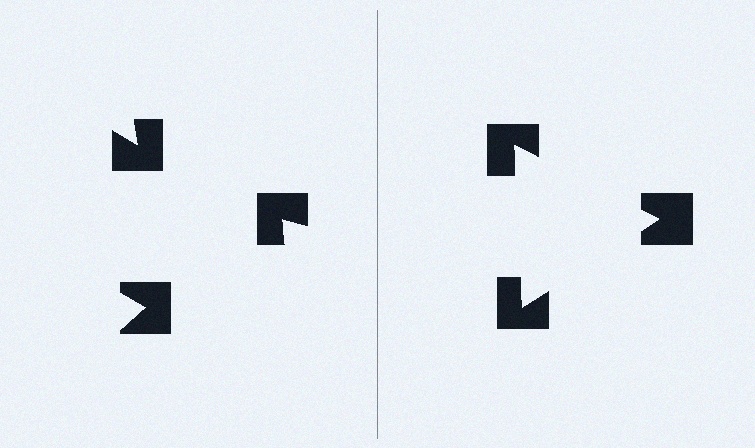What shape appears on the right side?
An illusory triangle.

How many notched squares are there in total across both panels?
6 — 3 on each side.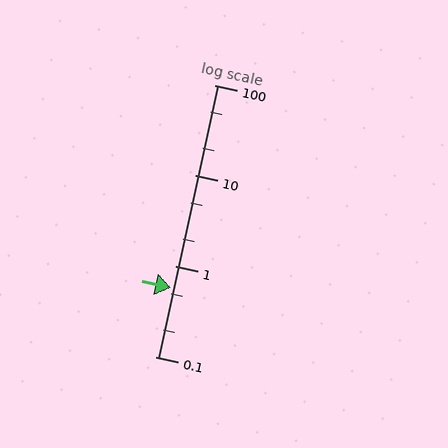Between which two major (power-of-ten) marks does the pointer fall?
The pointer is between 0.1 and 1.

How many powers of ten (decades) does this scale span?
The scale spans 3 decades, from 0.1 to 100.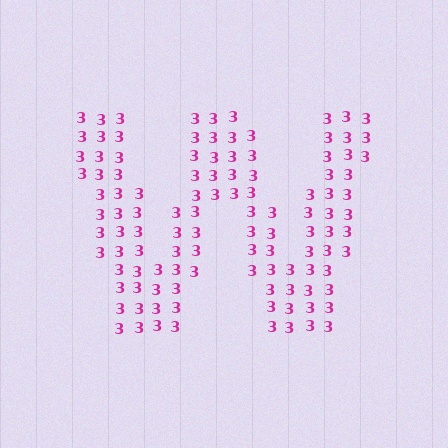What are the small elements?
The small elements are digit 3's.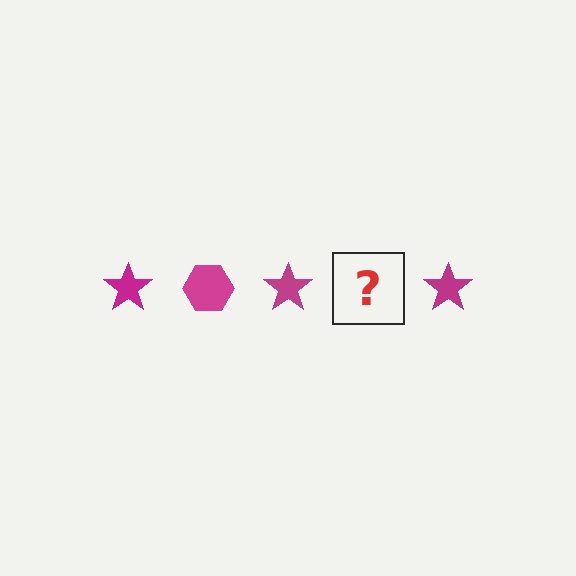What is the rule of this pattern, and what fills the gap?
The rule is that the pattern cycles through star, hexagon shapes in magenta. The gap should be filled with a magenta hexagon.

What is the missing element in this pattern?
The missing element is a magenta hexagon.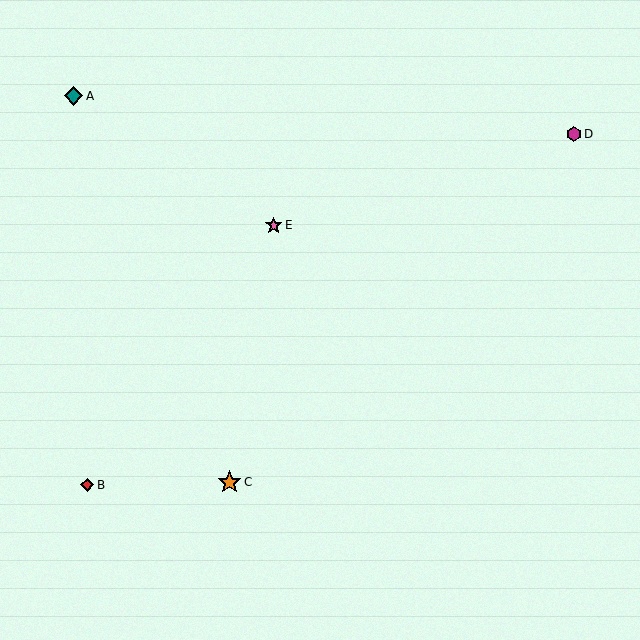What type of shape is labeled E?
Shape E is a pink star.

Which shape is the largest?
The orange star (labeled C) is the largest.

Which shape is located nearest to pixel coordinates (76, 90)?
The teal diamond (labeled A) at (74, 96) is nearest to that location.